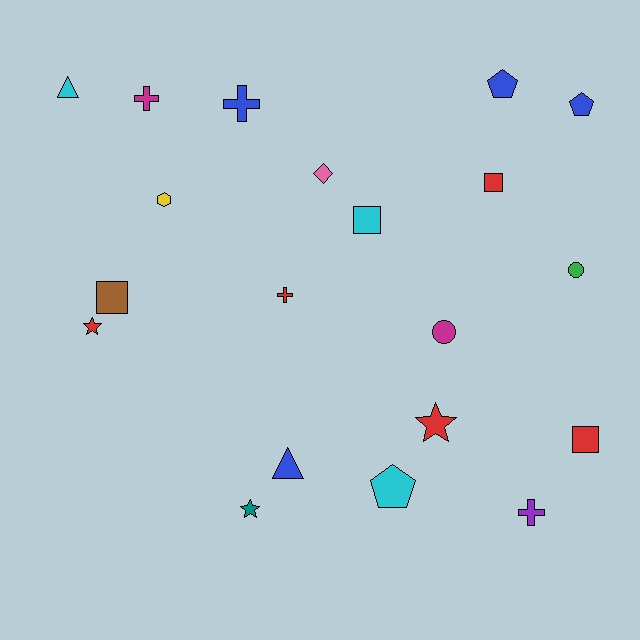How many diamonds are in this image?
There is 1 diamond.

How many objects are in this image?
There are 20 objects.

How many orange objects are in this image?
There are no orange objects.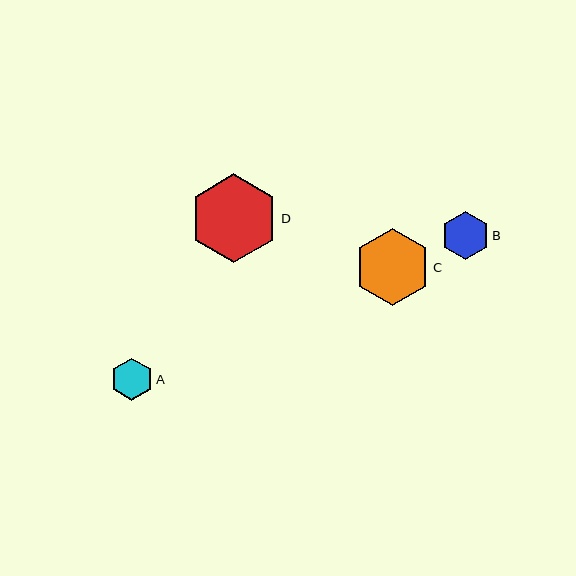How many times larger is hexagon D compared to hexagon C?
Hexagon D is approximately 1.2 times the size of hexagon C.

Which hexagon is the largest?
Hexagon D is the largest with a size of approximately 88 pixels.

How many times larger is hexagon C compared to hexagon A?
Hexagon C is approximately 1.8 times the size of hexagon A.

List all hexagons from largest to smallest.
From largest to smallest: D, C, B, A.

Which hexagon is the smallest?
Hexagon A is the smallest with a size of approximately 42 pixels.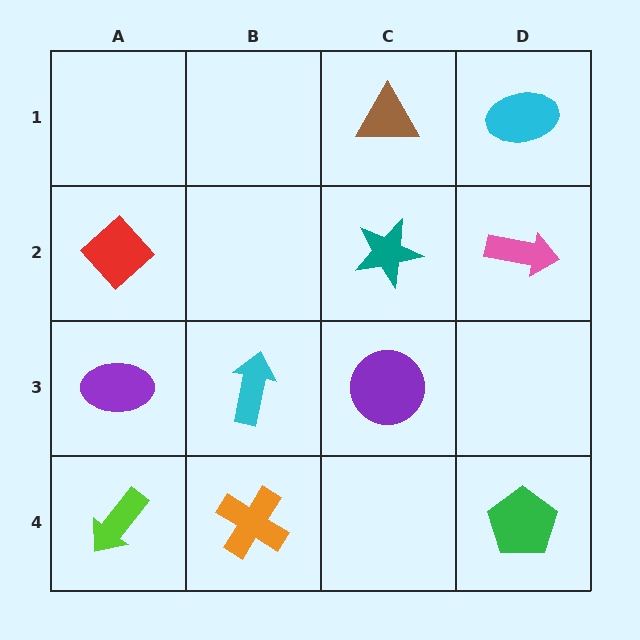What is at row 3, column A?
A purple ellipse.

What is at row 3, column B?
A cyan arrow.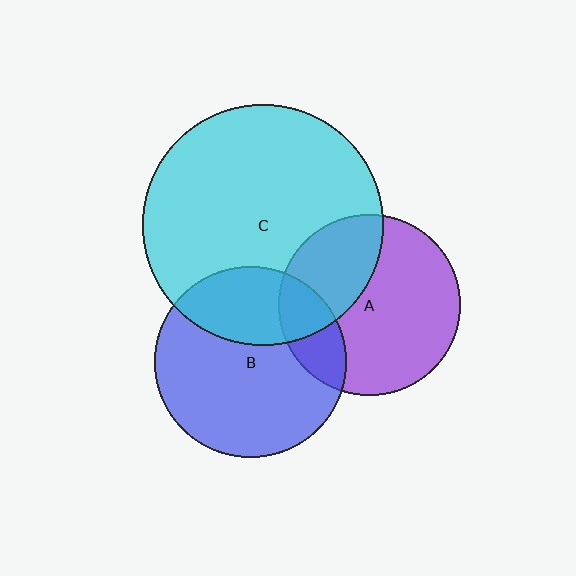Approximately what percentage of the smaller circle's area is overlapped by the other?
Approximately 35%.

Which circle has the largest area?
Circle C (cyan).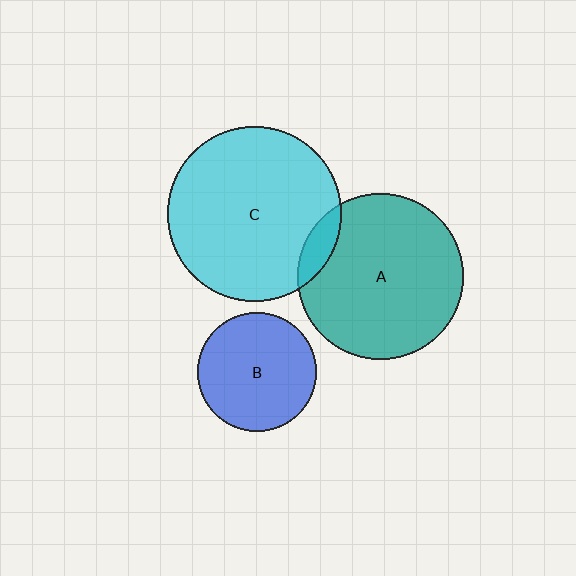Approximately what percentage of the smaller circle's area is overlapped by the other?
Approximately 10%.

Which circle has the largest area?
Circle C (cyan).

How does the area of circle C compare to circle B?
Approximately 2.1 times.